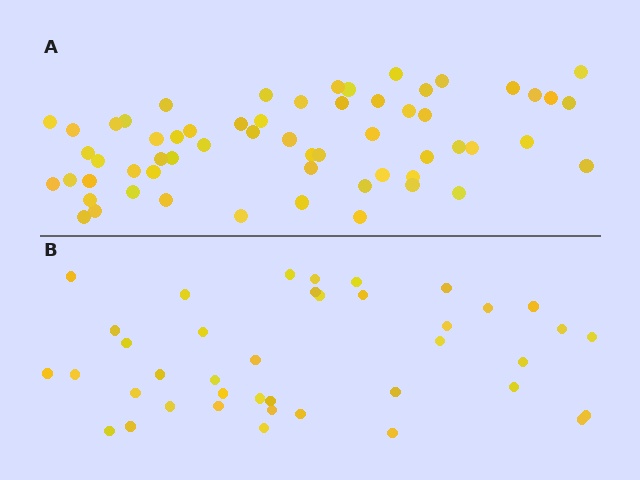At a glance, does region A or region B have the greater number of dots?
Region A (the top region) has more dots.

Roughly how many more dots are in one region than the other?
Region A has approximately 20 more dots than region B.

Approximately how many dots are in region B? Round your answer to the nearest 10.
About 40 dots.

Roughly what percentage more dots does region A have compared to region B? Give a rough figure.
About 50% more.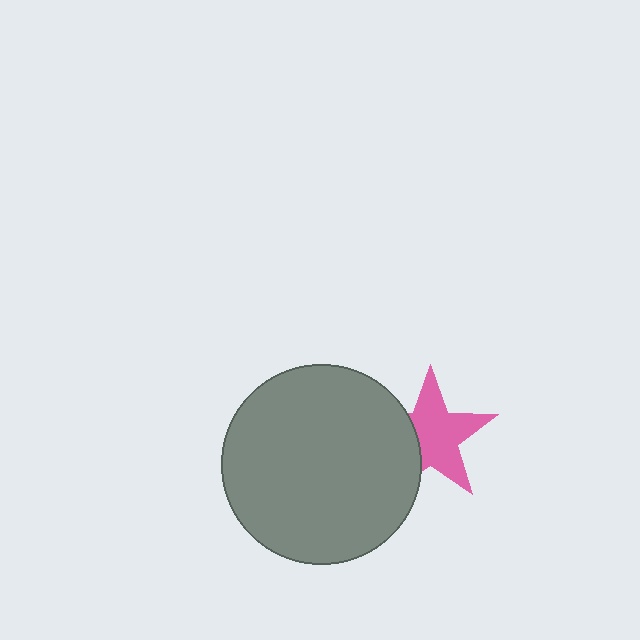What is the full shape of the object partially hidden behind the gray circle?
The partially hidden object is a pink star.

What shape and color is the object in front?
The object in front is a gray circle.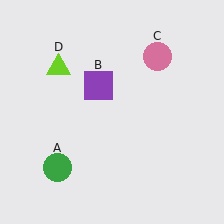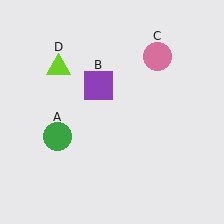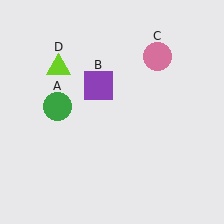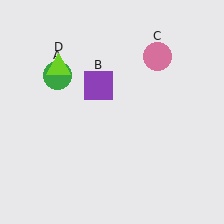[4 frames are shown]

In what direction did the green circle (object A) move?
The green circle (object A) moved up.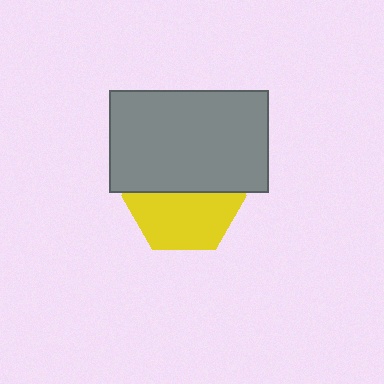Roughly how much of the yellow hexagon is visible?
About half of it is visible (roughly 52%).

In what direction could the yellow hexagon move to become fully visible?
The yellow hexagon could move down. That would shift it out from behind the gray rectangle entirely.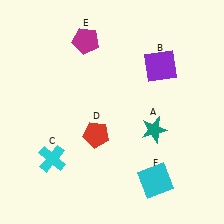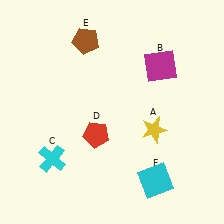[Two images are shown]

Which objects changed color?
A changed from teal to yellow. B changed from purple to magenta. E changed from magenta to brown.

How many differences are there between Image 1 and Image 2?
There are 3 differences between the two images.